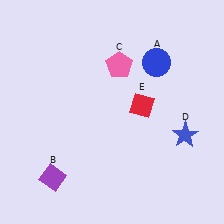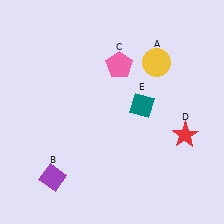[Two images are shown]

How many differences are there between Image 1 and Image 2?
There are 3 differences between the two images.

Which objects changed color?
A changed from blue to yellow. D changed from blue to red. E changed from red to teal.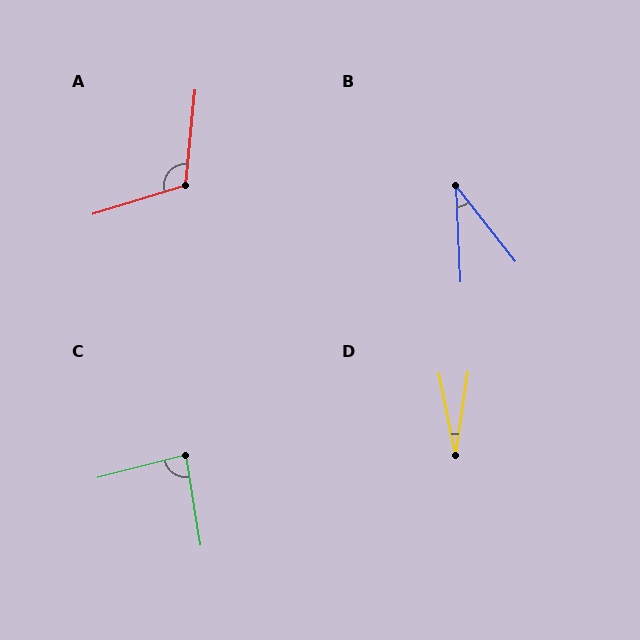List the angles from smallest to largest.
D (20°), B (36°), C (85°), A (113°).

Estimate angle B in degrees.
Approximately 36 degrees.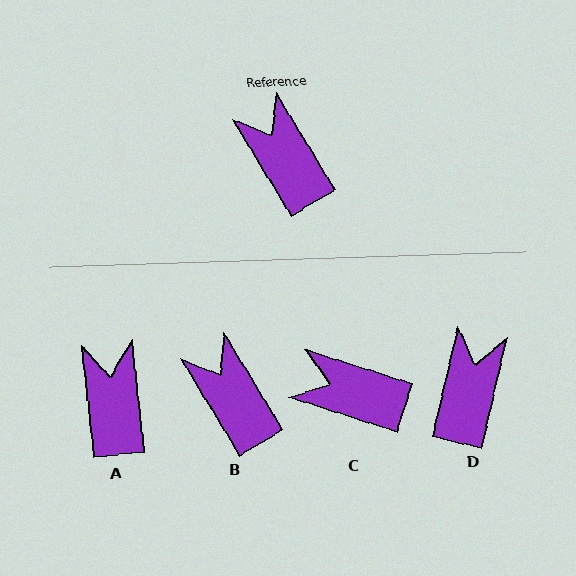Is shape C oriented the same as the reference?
No, it is off by about 41 degrees.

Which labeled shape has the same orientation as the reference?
B.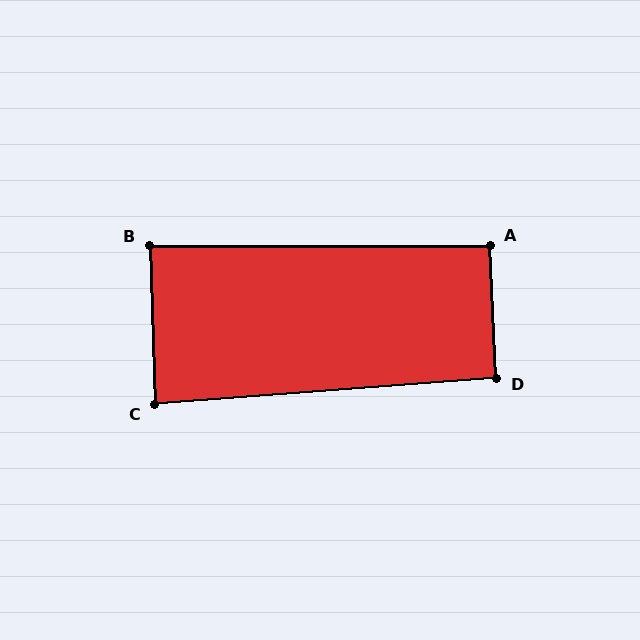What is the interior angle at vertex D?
Approximately 92 degrees (approximately right).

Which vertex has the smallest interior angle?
C, at approximately 87 degrees.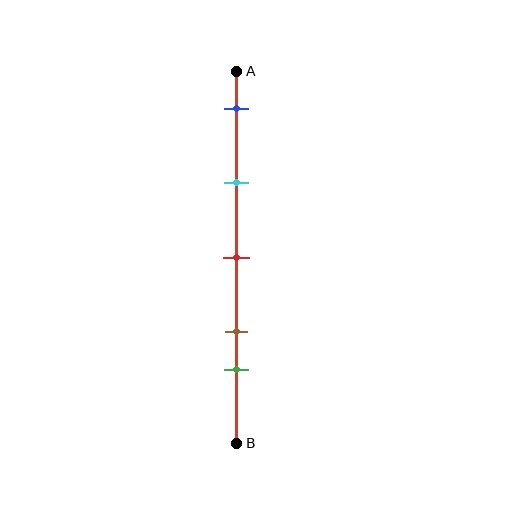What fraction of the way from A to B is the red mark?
The red mark is approximately 50% (0.5) of the way from A to B.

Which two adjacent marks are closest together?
The brown and green marks are the closest adjacent pair.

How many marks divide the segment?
There are 5 marks dividing the segment.